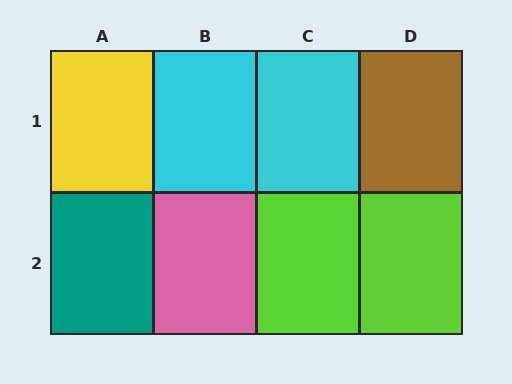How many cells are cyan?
2 cells are cyan.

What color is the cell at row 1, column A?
Yellow.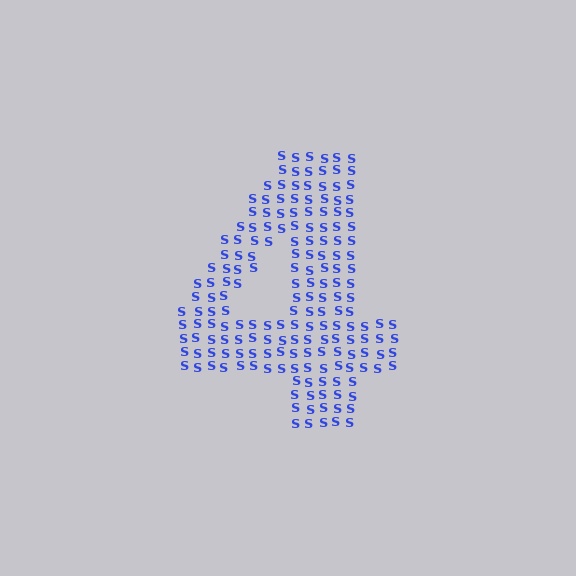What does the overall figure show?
The overall figure shows the digit 4.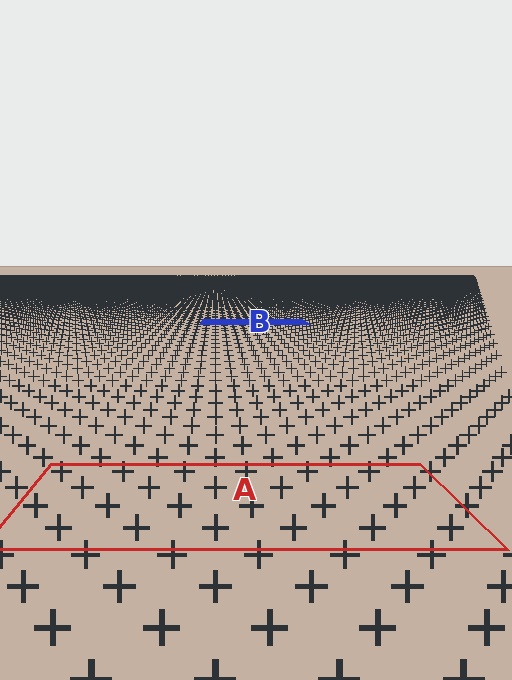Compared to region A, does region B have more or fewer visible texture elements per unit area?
Region B has more texture elements per unit area — they are packed more densely because it is farther away.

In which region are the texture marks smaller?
The texture marks are smaller in region B, because it is farther away.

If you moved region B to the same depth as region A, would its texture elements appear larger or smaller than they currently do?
They would appear larger. At a closer depth, the same texture elements are projected at a bigger on-screen size.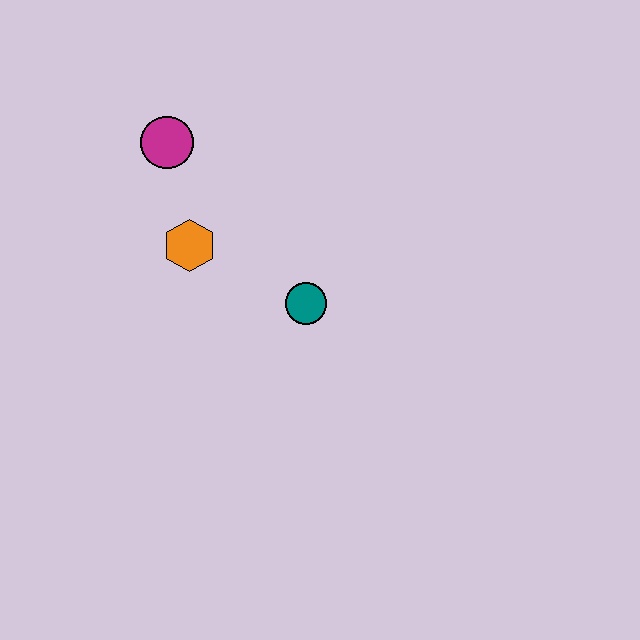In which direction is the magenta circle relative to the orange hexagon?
The magenta circle is above the orange hexagon.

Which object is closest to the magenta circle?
The orange hexagon is closest to the magenta circle.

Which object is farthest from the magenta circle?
The teal circle is farthest from the magenta circle.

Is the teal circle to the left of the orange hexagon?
No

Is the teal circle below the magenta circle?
Yes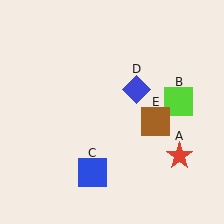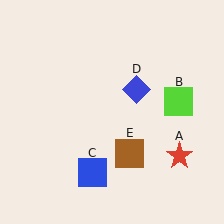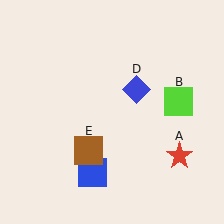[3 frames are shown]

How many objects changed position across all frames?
1 object changed position: brown square (object E).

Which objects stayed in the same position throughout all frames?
Red star (object A) and lime square (object B) and blue square (object C) and blue diamond (object D) remained stationary.